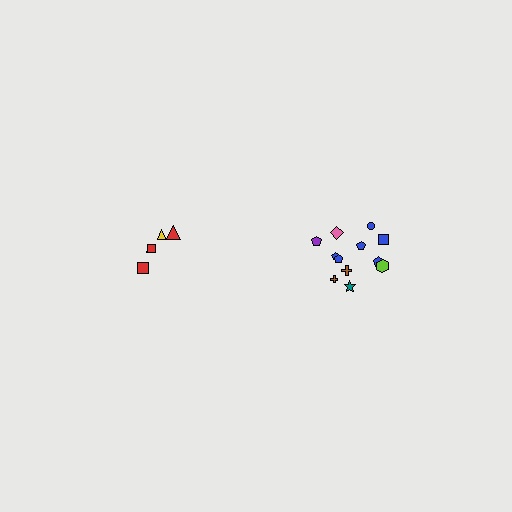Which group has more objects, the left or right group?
The right group.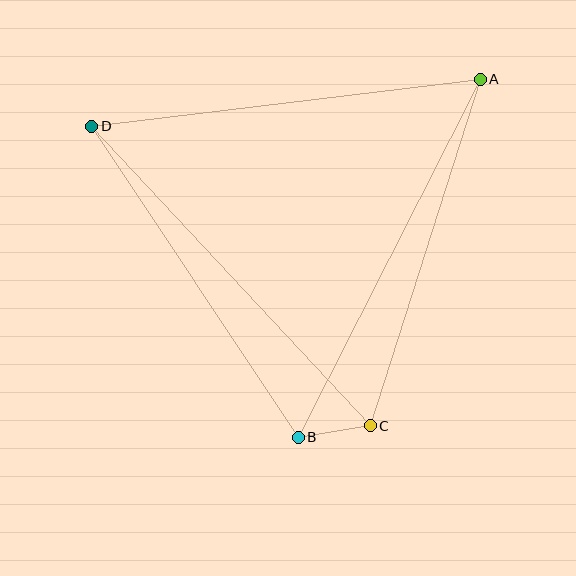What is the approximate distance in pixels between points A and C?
The distance between A and C is approximately 364 pixels.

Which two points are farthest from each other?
Points C and D are farthest from each other.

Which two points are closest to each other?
Points B and C are closest to each other.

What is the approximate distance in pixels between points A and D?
The distance between A and D is approximately 391 pixels.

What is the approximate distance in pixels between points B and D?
The distance between B and D is approximately 373 pixels.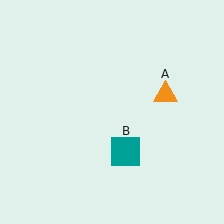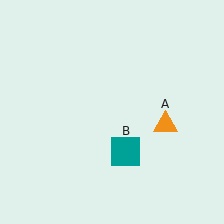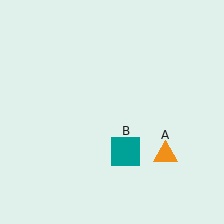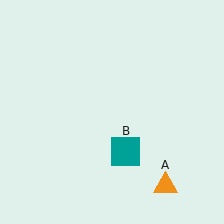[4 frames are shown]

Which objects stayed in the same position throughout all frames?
Teal square (object B) remained stationary.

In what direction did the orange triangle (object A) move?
The orange triangle (object A) moved down.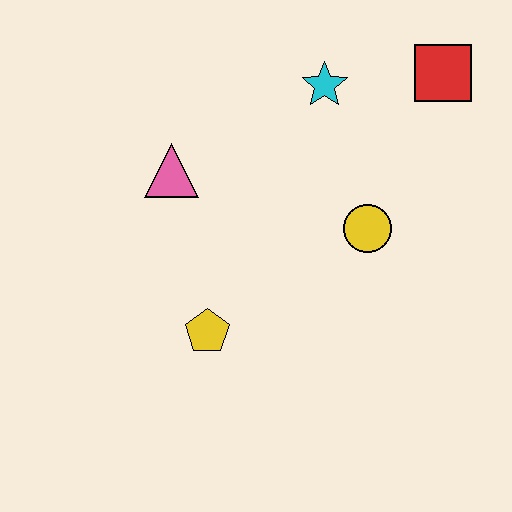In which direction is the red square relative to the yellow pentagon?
The red square is above the yellow pentagon.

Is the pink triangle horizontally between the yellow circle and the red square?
No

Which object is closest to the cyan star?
The red square is closest to the cyan star.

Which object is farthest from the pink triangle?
The red square is farthest from the pink triangle.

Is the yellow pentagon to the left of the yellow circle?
Yes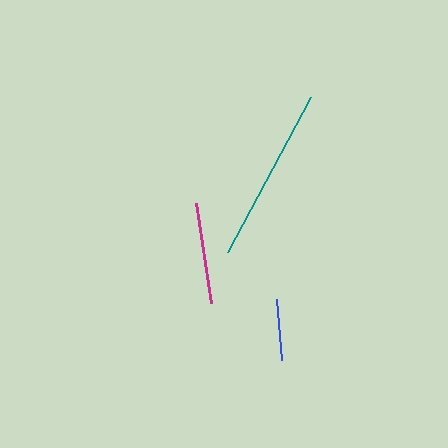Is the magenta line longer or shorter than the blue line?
The magenta line is longer than the blue line.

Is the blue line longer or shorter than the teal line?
The teal line is longer than the blue line.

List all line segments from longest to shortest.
From longest to shortest: teal, magenta, blue.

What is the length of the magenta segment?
The magenta segment is approximately 101 pixels long.